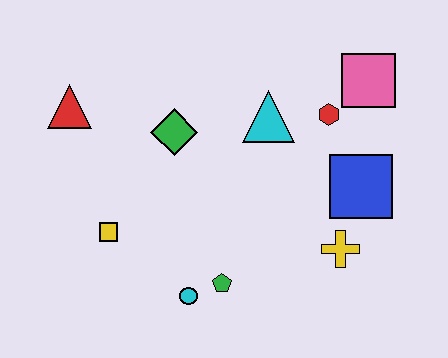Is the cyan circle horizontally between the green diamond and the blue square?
Yes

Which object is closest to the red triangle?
The green diamond is closest to the red triangle.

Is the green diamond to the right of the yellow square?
Yes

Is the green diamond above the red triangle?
No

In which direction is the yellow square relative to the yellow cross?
The yellow square is to the left of the yellow cross.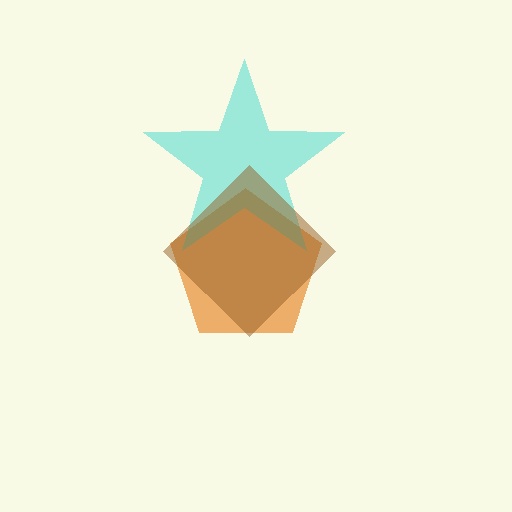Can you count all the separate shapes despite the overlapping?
Yes, there are 3 separate shapes.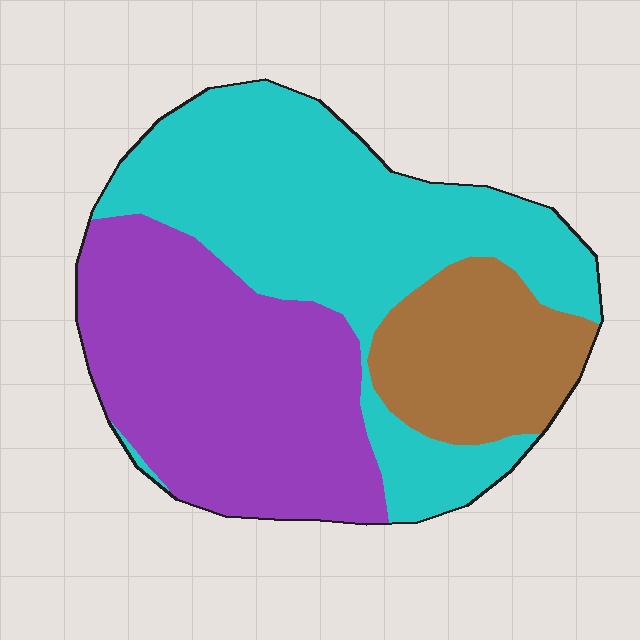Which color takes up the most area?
Cyan, at roughly 45%.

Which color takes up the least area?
Brown, at roughly 20%.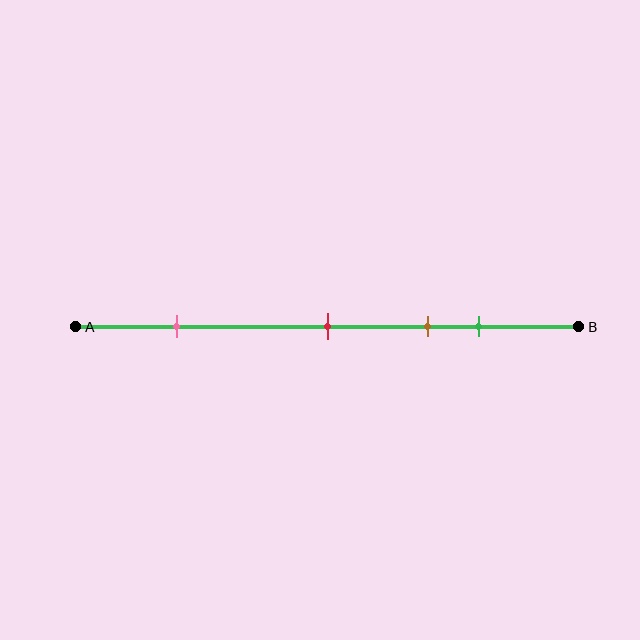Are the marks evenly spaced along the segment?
No, the marks are not evenly spaced.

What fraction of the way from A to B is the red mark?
The red mark is approximately 50% (0.5) of the way from A to B.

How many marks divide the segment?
There are 4 marks dividing the segment.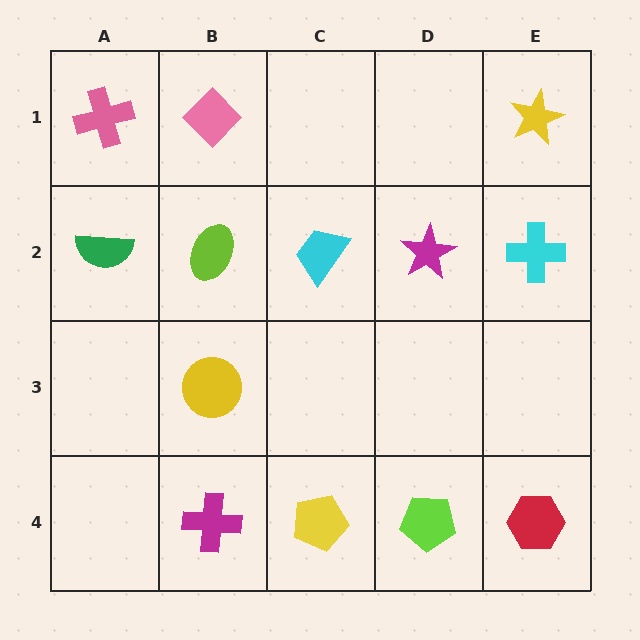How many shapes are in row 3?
1 shape.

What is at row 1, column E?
A yellow star.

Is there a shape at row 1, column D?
No, that cell is empty.